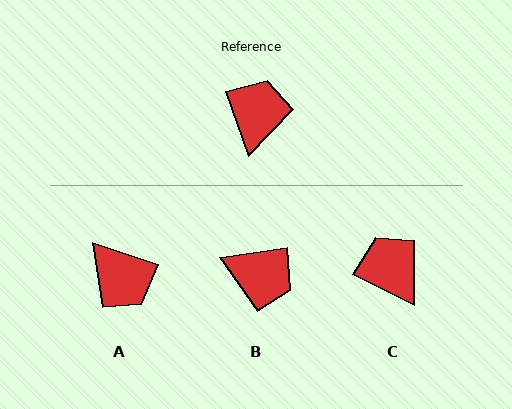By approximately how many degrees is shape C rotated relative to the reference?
Approximately 43 degrees counter-clockwise.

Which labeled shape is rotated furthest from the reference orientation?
A, about 128 degrees away.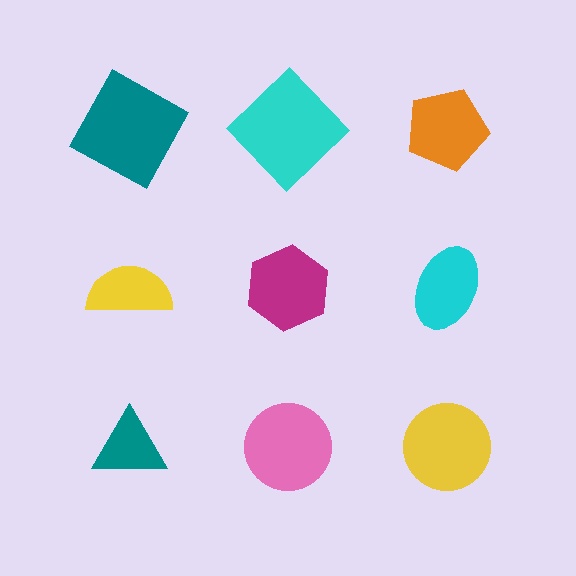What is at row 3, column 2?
A pink circle.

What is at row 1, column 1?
A teal square.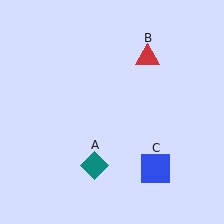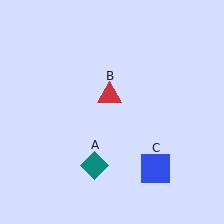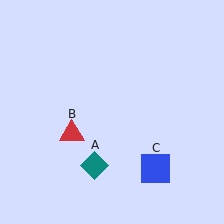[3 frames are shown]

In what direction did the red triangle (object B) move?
The red triangle (object B) moved down and to the left.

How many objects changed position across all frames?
1 object changed position: red triangle (object B).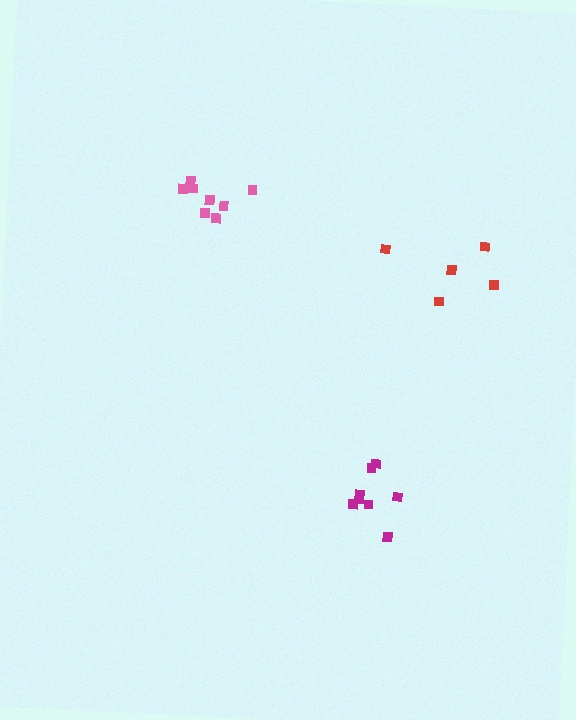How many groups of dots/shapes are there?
There are 3 groups.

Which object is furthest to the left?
The pink cluster is leftmost.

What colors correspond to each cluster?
The clusters are colored: red, pink, magenta.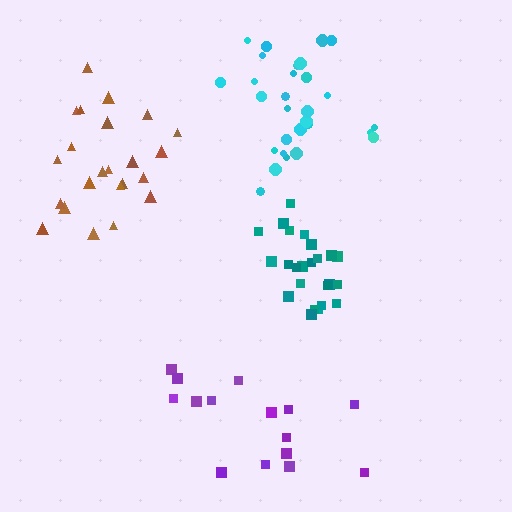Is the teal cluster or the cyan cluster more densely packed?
Teal.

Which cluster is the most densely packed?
Teal.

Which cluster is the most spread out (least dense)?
Purple.